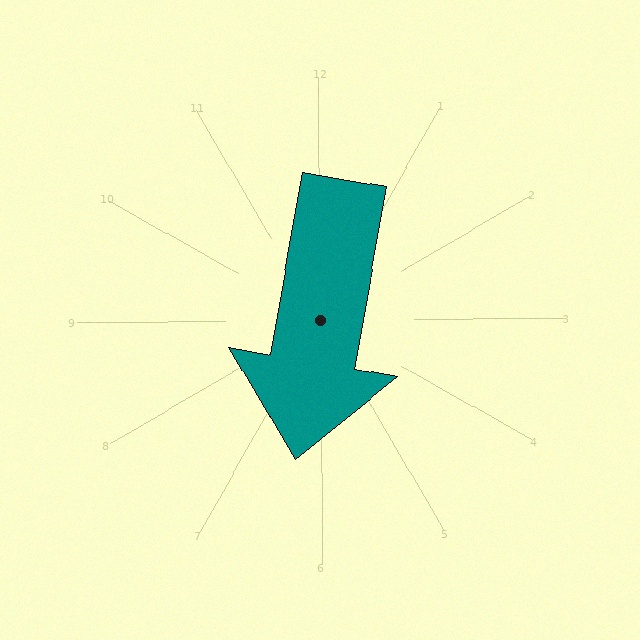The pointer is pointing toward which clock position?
Roughly 6 o'clock.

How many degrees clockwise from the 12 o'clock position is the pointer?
Approximately 190 degrees.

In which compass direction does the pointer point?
South.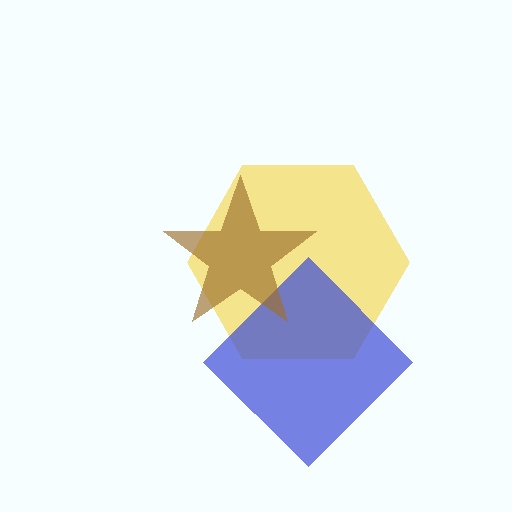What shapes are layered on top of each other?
The layered shapes are: a yellow hexagon, a blue diamond, a brown star.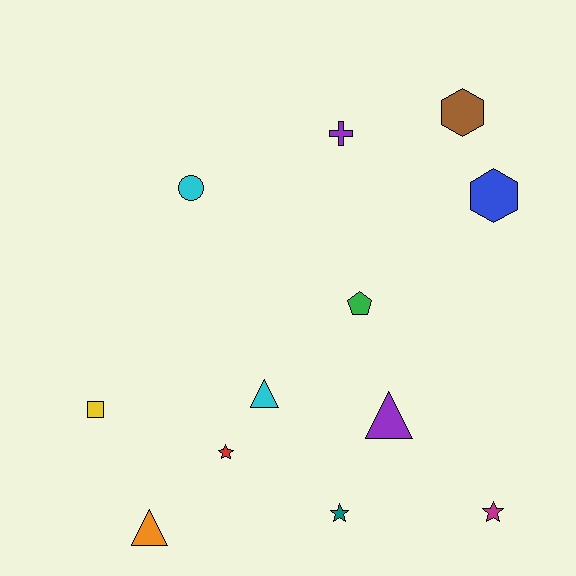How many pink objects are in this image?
There are no pink objects.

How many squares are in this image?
There is 1 square.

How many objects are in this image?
There are 12 objects.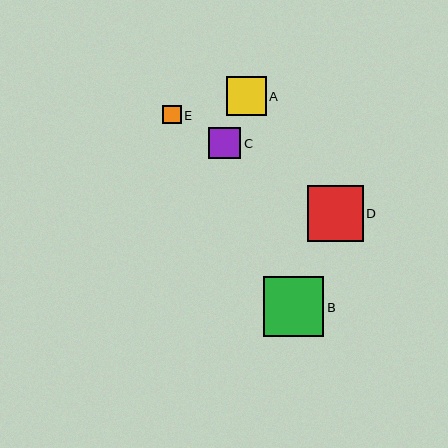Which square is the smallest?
Square E is the smallest with a size of approximately 19 pixels.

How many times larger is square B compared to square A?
Square B is approximately 1.5 times the size of square A.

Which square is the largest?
Square B is the largest with a size of approximately 60 pixels.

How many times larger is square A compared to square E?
Square A is approximately 2.1 times the size of square E.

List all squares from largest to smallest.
From largest to smallest: B, D, A, C, E.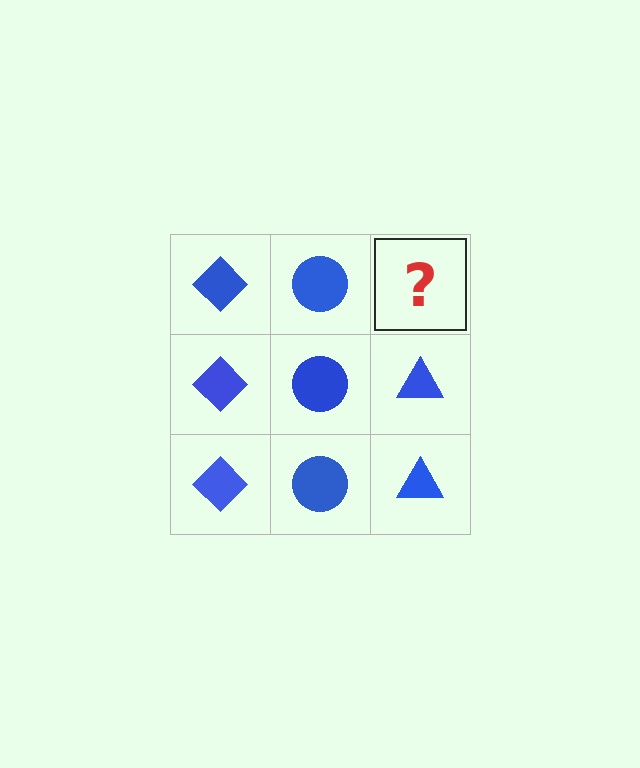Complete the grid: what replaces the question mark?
The question mark should be replaced with a blue triangle.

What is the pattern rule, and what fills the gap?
The rule is that each column has a consistent shape. The gap should be filled with a blue triangle.